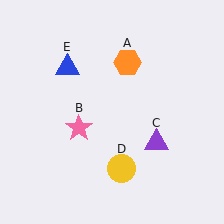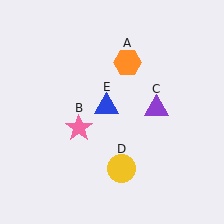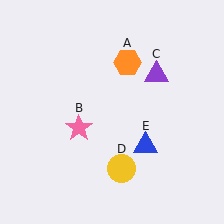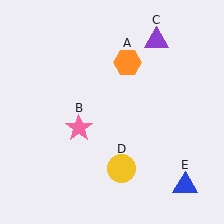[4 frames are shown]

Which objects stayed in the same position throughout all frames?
Orange hexagon (object A) and pink star (object B) and yellow circle (object D) remained stationary.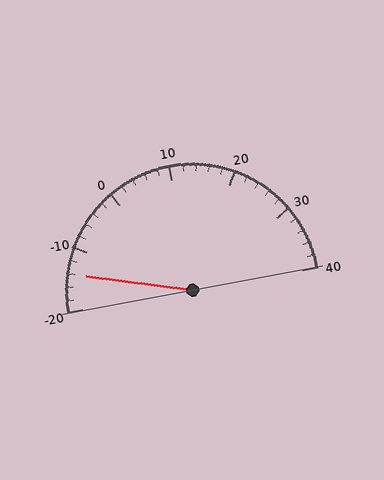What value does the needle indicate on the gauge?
The needle indicates approximately -14.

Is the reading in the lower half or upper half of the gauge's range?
The reading is in the lower half of the range (-20 to 40).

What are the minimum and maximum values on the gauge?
The gauge ranges from -20 to 40.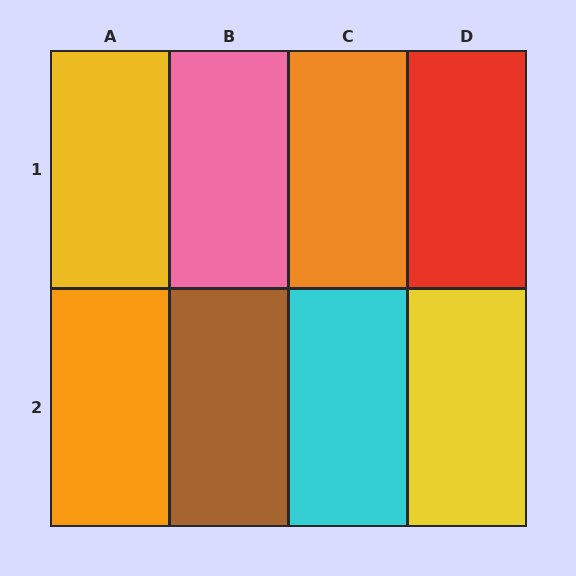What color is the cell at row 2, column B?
Brown.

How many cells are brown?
1 cell is brown.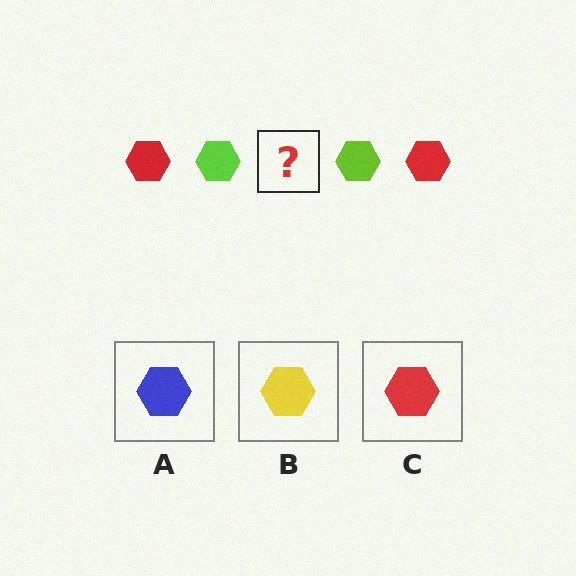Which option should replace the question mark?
Option C.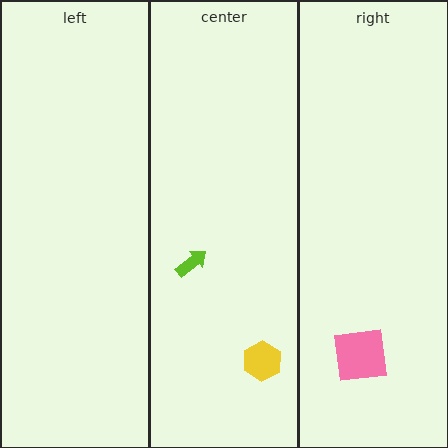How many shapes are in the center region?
2.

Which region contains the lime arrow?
The center region.